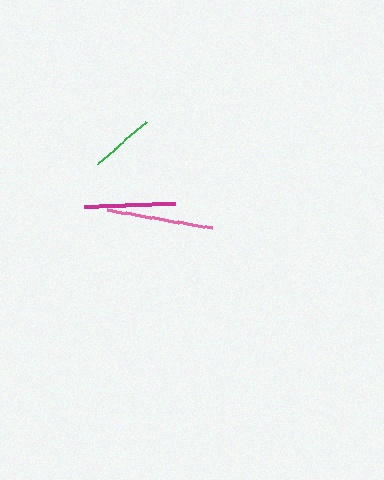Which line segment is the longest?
The pink line is the longest at approximately 106 pixels.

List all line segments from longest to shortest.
From longest to shortest: pink, magenta, green.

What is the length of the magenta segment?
The magenta segment is approximately 91 pixels long.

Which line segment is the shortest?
The green line is the shortest at approximately 64 pixels.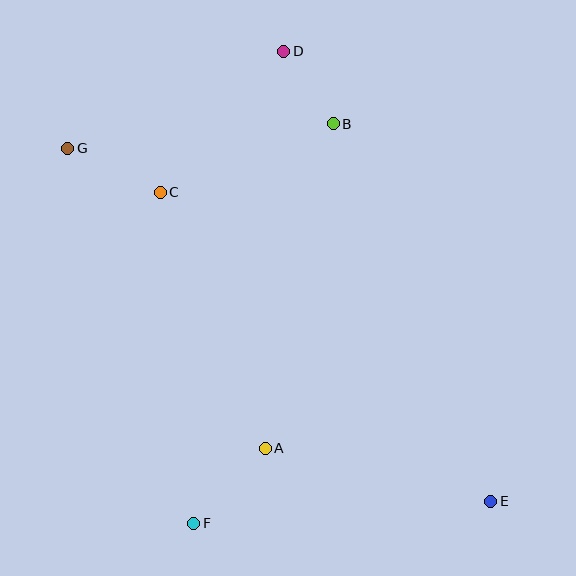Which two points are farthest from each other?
Points E and G are farthest from each other.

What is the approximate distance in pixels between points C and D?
The distance between C and D is approximately 188 pixels.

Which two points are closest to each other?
Points B and D are closest to each other.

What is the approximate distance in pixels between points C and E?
The distance between C and E is approximately 453 pixels.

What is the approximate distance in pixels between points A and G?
The distance between A and G is approximately 359 pixels.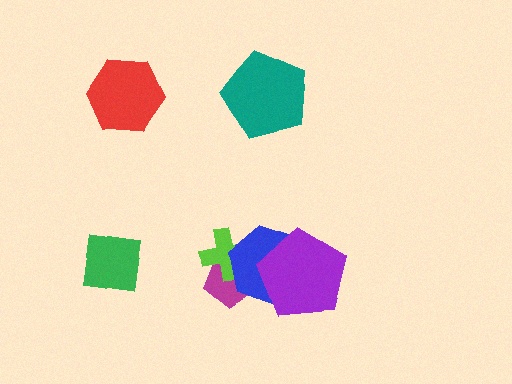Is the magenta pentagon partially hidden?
Yes, it is partially covered by another shape.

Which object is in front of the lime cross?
The blue hexagon is in front of the lime cross.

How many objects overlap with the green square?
0 objects overlap with the green square.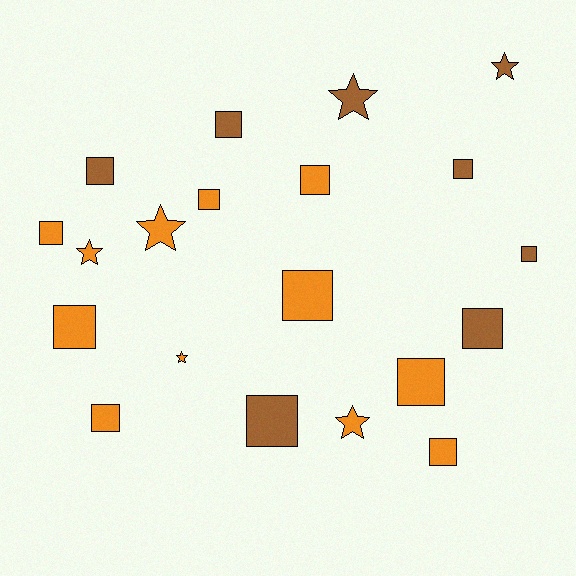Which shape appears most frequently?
Square, with 14 objects.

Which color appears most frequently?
Orange, with 12 objects.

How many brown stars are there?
There are 2 brown stars.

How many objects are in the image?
There are 20 objects.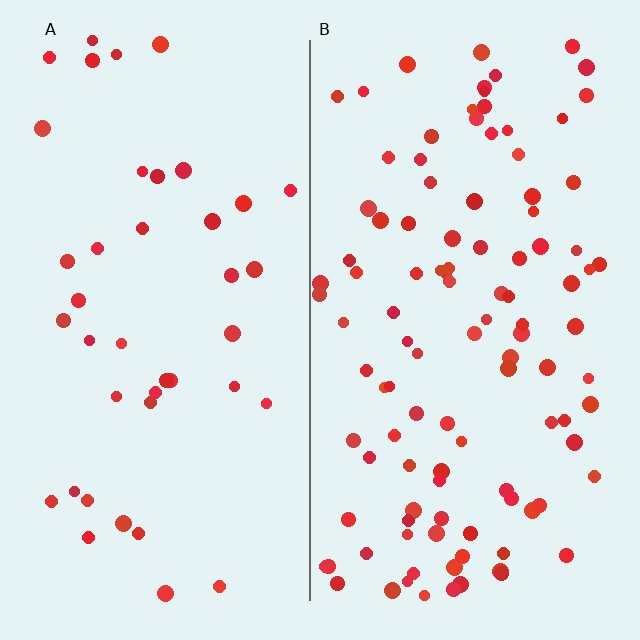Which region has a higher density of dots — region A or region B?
B (the right).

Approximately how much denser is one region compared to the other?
Approximately 2.6× — region B over region A.